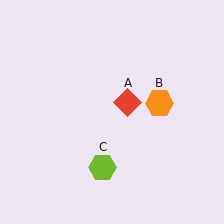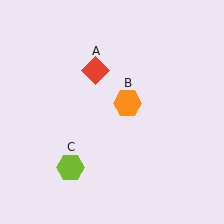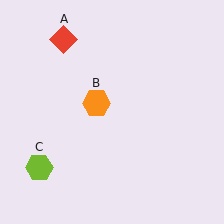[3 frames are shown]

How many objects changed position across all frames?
3 objects changed position: red diamond (object A), orange hexagon (object B), lime hexagon (object C).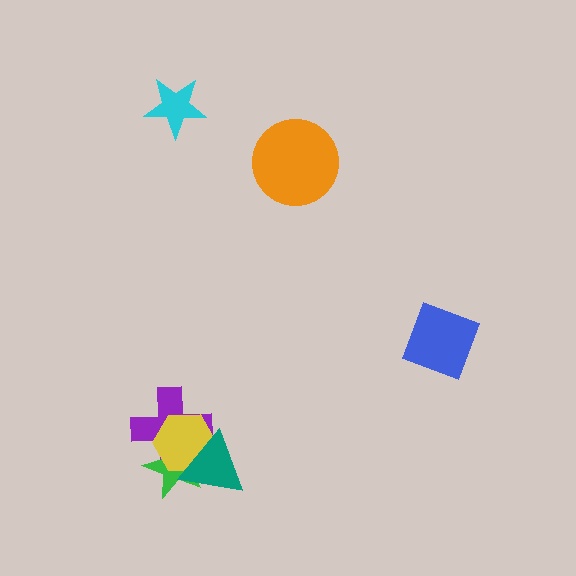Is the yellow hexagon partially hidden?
Yes, it is partially covered by another shape.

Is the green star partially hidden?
Yes, it is partially covered by another shape.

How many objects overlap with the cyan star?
0 objects overlap with the cyan star.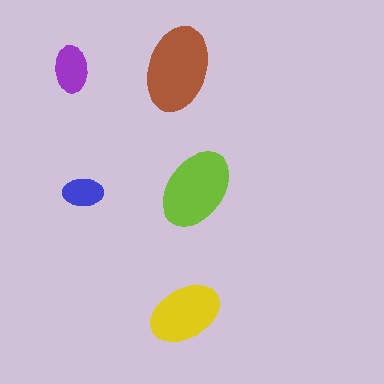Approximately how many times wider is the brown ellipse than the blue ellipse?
About 2 times wider.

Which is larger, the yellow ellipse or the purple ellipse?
The yellow one.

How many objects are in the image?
There are 5 objects in the image.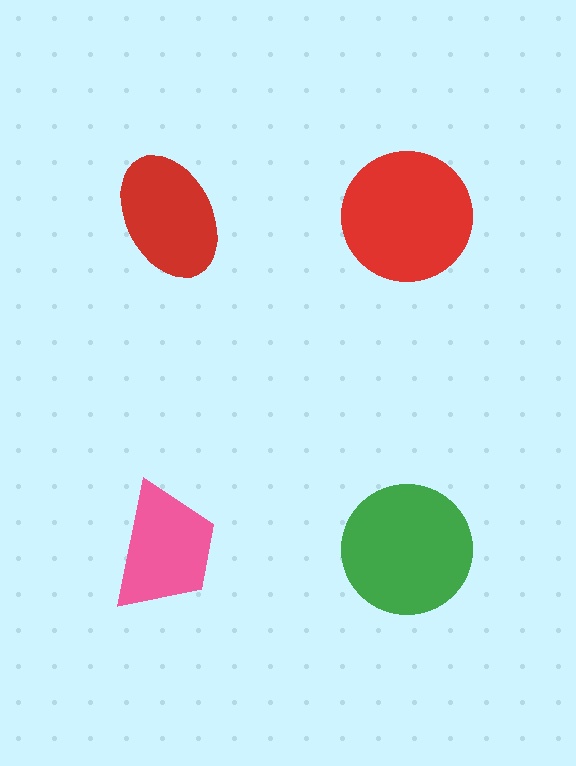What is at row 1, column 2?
A red circle.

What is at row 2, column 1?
A pink trapezoid.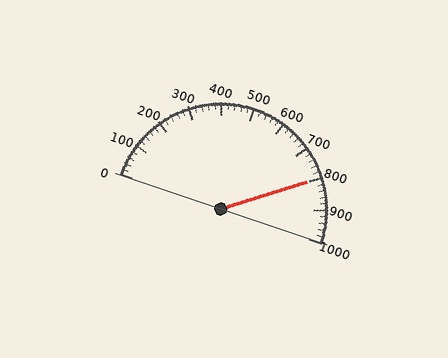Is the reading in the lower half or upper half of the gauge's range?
The reading is in the upper half of the range (0 to 1000).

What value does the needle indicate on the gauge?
The needle indicates approximately 800.